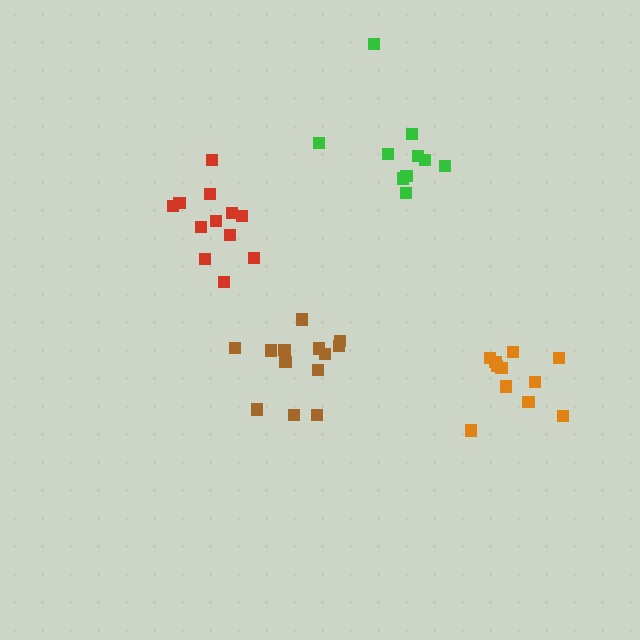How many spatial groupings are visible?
There are 4 spatial groupings.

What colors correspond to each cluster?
The clusters are colored: red, orange, green, brown.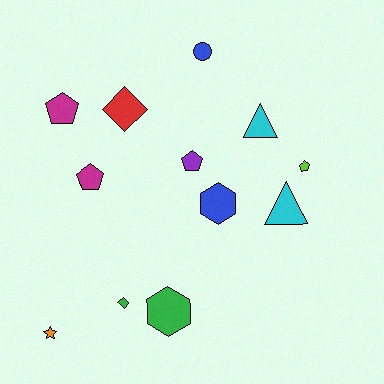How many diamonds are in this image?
There are 2 diamonds.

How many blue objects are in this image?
There are 2 blue objects.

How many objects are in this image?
There are 12 objects.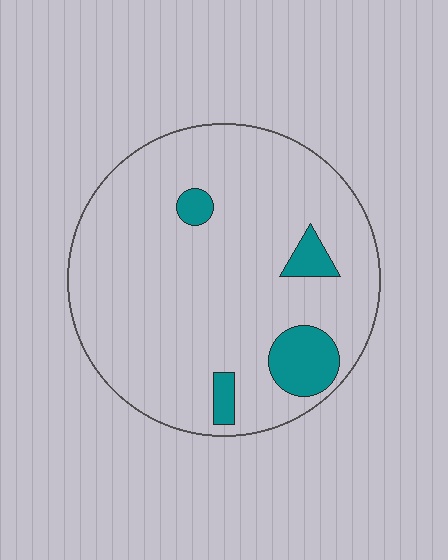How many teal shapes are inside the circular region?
4.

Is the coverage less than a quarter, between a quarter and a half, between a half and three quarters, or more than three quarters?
Less than a quarter.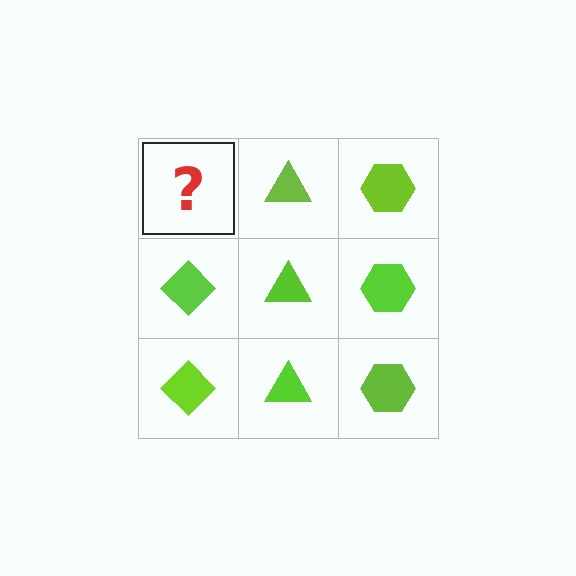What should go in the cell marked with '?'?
The missing cell should contain a lime diamond.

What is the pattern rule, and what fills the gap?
The rule is that each column has a consistent shape. The gap should be filled with a lime diamond.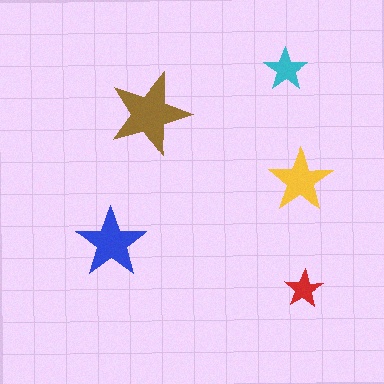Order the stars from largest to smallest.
the brown one, the blue one, the yellow one, the cyan one, the red one.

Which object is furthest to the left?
The blue star is leftmost.